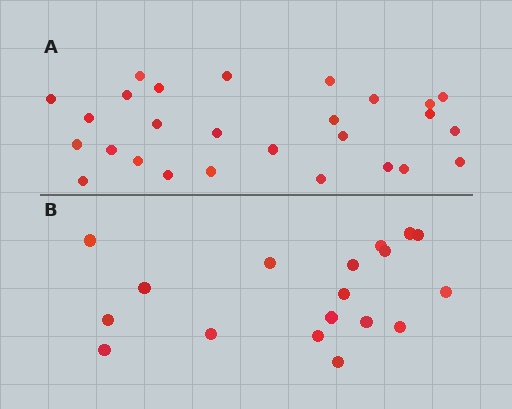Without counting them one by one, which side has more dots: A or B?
Region A (the top region) has more dots.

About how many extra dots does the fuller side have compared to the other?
Region A has roughly 8 or so more dots than region B.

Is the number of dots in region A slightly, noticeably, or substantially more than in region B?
Region A has substantially more. The ratio is roughly 1.5 to 1.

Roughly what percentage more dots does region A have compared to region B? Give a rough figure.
About 50% more.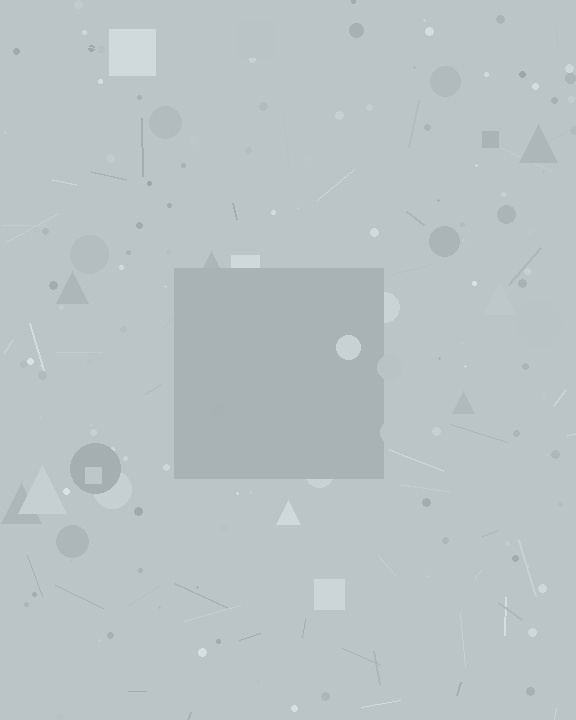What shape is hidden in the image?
A square is hidden in the image.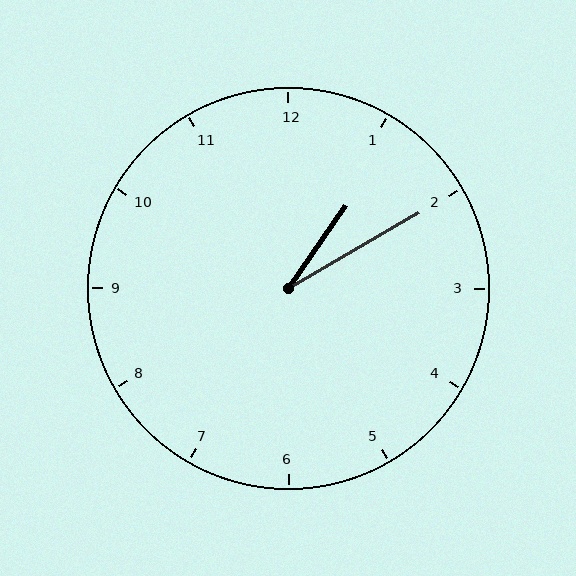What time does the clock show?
1:10.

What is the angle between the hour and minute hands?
Approximately 25 degrees.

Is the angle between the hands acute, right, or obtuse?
It is acute.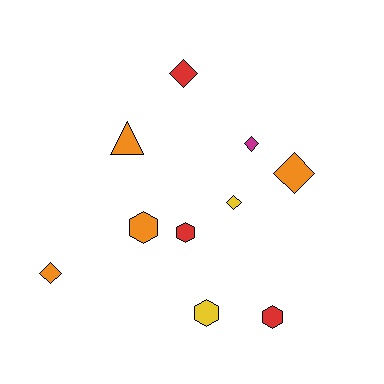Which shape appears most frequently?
Diamond, with 5 objects.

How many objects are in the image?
There are 10 objects.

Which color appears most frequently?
Orange, with 4 objects.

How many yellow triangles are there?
There are no yellow triangles.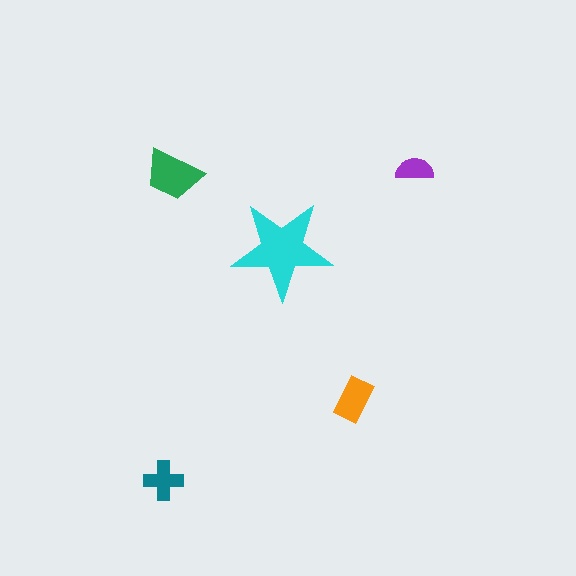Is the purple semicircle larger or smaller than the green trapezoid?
Smaller.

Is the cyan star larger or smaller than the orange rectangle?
Larger.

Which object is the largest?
The cyan star.